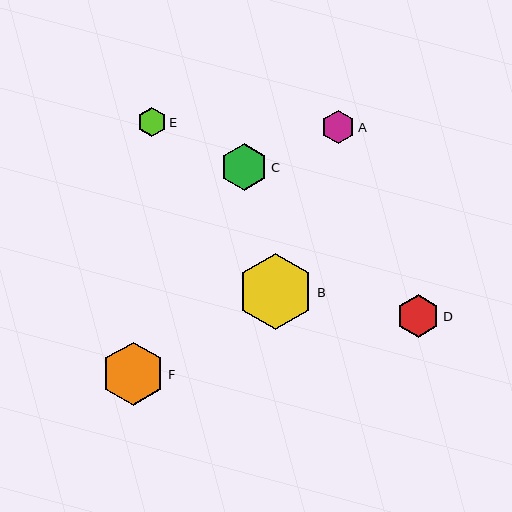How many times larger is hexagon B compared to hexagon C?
Hexagon B is approximately 1.6 times the size of hexagon C.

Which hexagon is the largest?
Hexagon B is the largest with a size of approximately 77 pixels.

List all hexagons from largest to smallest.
From largest to smallest: B, F, C, D, A, E.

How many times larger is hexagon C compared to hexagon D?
Hexagon C is approximately 1.1 times the size of hexagon D.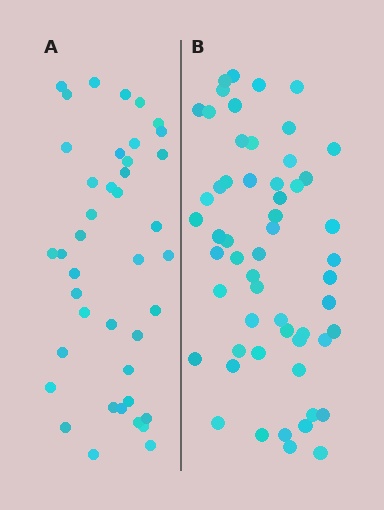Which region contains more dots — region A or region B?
Region B (the right region) has more dots.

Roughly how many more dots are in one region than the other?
Region B has approximately 15 more dots than region A.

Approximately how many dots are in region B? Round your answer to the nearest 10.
About 60 dots. (The exact count is 56, which rounds to 60.)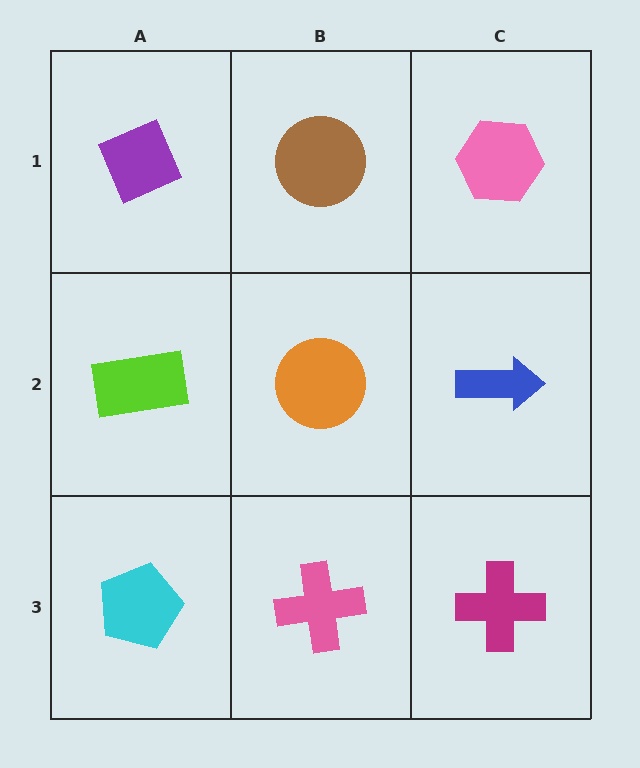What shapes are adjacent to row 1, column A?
A lime rectangle (row 2, column A), a brown circle (row 1, column B).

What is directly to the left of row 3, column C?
A pink cross.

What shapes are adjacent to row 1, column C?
A blue arrow (row 2, column C), a brown circle (row 1, column B).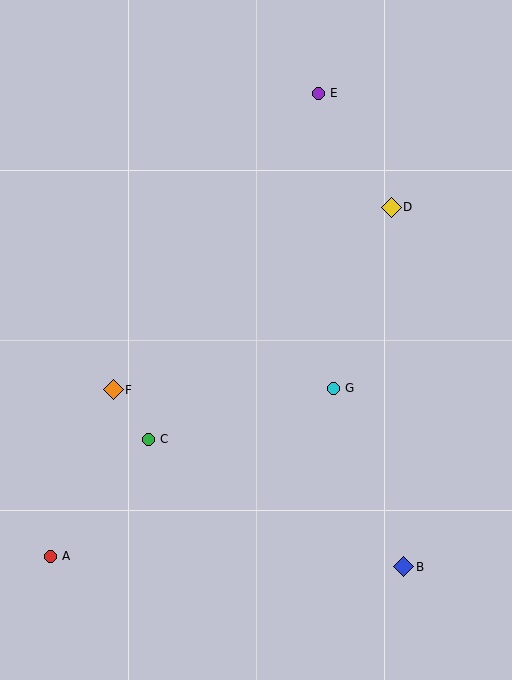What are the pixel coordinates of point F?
Point F is at (113, 390).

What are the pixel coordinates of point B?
Point B is at (404, 567).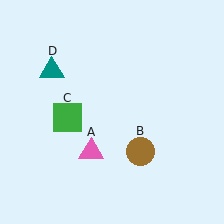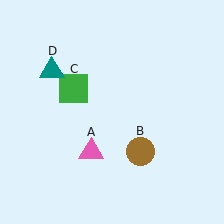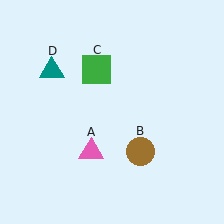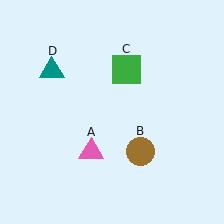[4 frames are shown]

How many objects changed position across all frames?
1 object changed position: green square (object C).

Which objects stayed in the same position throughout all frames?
Pink triangle (object A) and brown circle (object B) and teal triangle (object D) remained stationary.